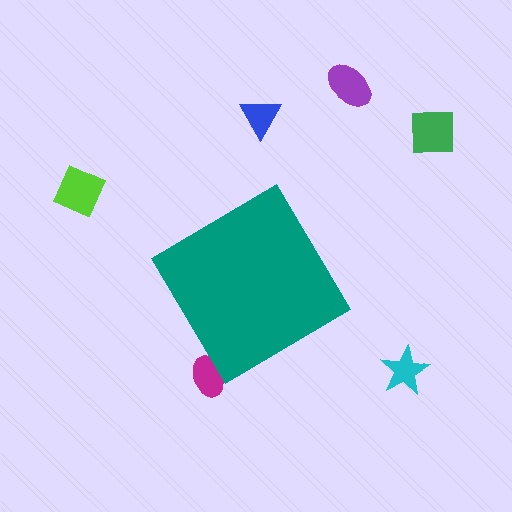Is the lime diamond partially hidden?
No, the lime diamond is fully visible.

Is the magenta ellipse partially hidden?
Yes, the magenta ellipse is partially hidden behind the teal diamond.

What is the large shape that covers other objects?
A teal diamond.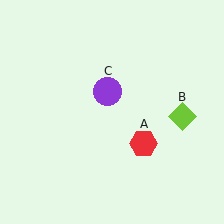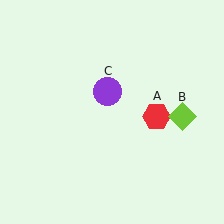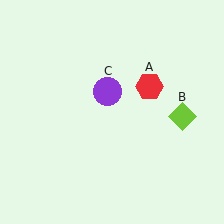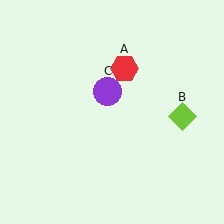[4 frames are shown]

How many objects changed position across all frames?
1 object changed position: red hexagon (object A).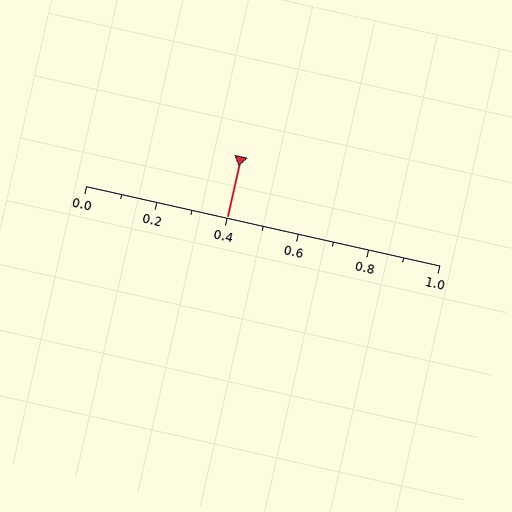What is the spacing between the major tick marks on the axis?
The major ticks are spaced 0.2 apart.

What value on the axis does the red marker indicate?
The marker indicates approximately 0.4.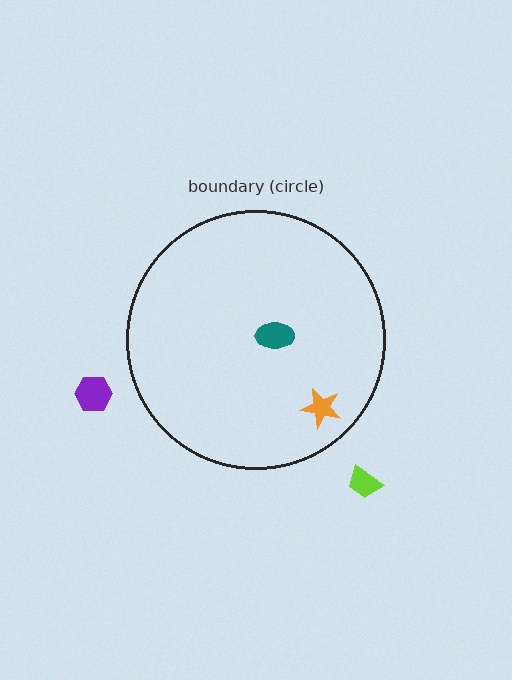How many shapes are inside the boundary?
2 inside, 2 outside.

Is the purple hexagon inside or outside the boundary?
Outside.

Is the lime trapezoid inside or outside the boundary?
Outside.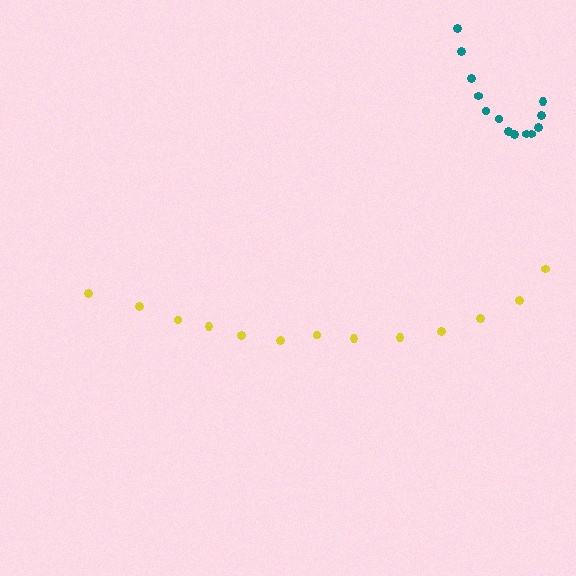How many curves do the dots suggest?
There are 2 distinct paths.